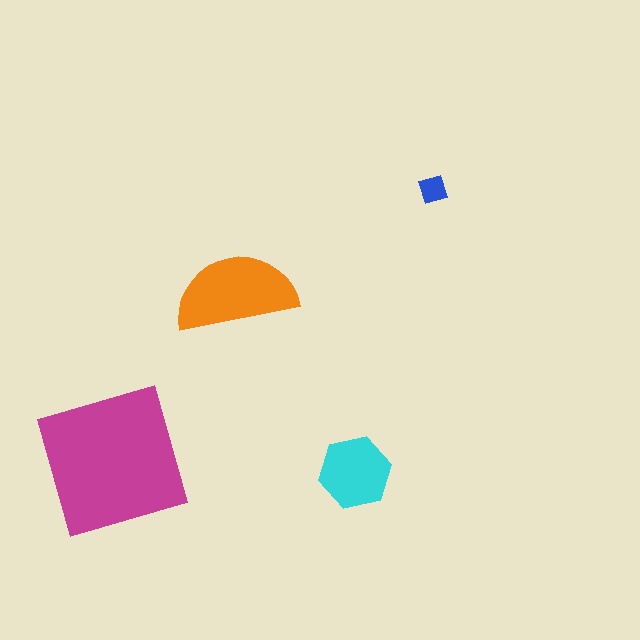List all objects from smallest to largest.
The blue diamond, the cyan hexagon, the orange semicircle, the magenta square.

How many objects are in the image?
There are 4 objects in the image.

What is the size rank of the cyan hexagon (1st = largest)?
3rd.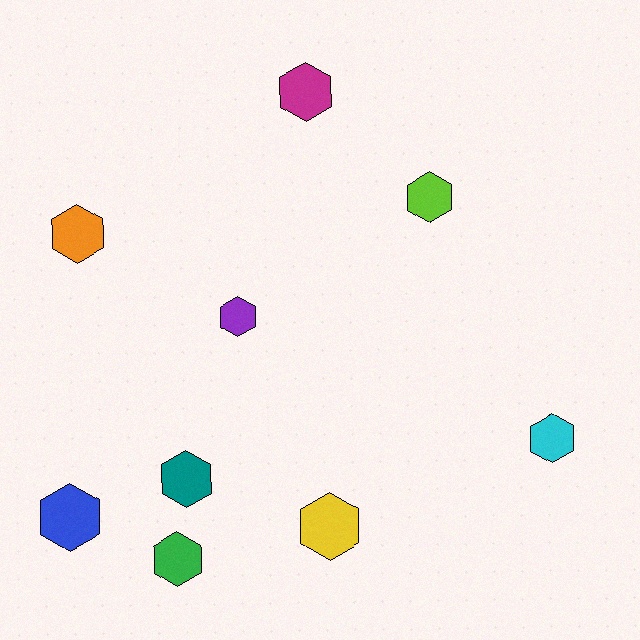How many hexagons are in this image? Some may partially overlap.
There are 9 hexagons.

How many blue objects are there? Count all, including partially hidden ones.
There is 1 blue object.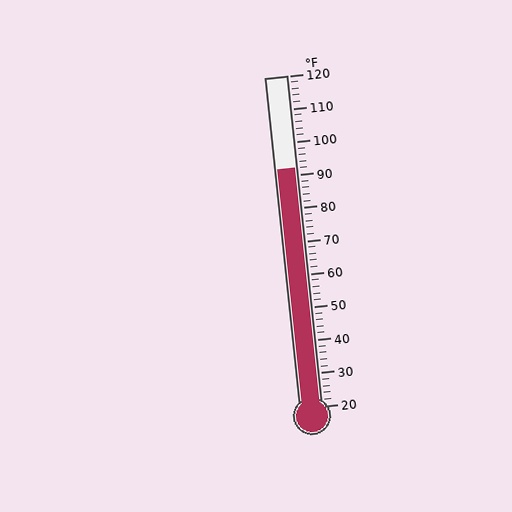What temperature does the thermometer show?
The thermometer shows approximately 92°F.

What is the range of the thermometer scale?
The thermometer scale ranges from 20°F to 120°F.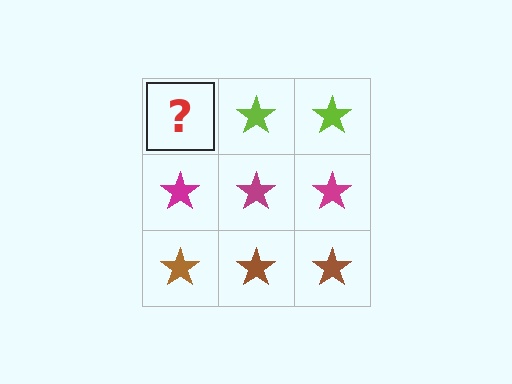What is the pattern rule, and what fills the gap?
The rule is that each row has a consistent color. The gap should be filled with a lime star.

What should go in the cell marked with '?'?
The missing cell should contain a lime star.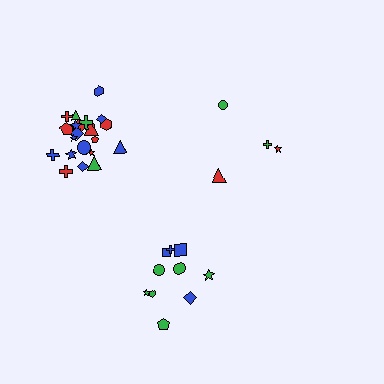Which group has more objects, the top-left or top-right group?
The top-left group.